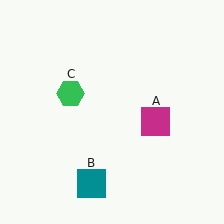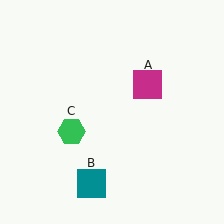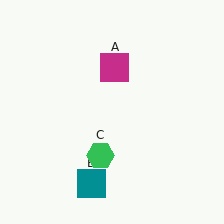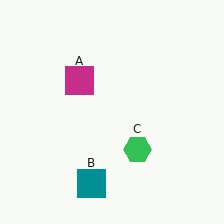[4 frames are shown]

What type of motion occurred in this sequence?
The magenta square (object A), green hexagon (object C) rotated counterclockwise around the center of the scene.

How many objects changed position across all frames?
2 objects changed position: magenta square (object A), green hexagon (object C).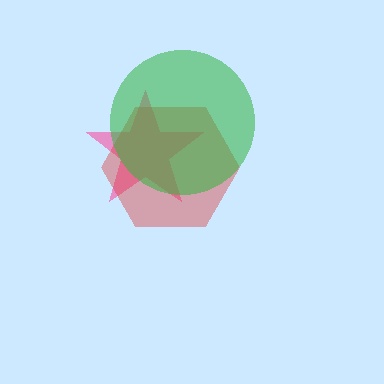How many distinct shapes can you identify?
There are 3 distinct shapes: a pink star, a red hexagon, a green circle.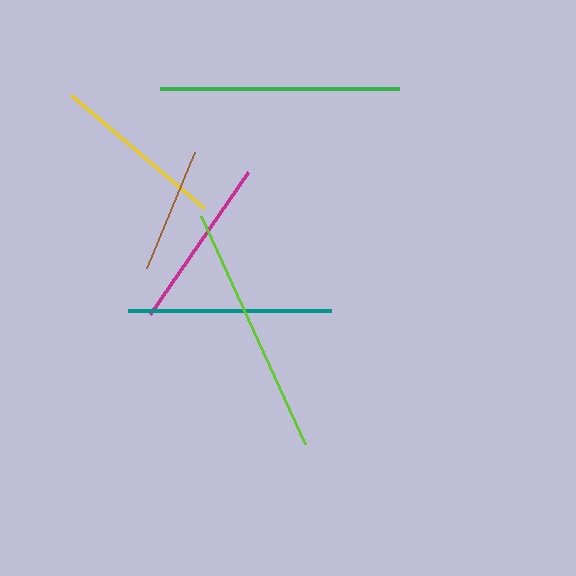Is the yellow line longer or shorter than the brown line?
The yellow line is longer than the brown line.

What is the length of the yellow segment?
The yellow segment is approximately 174 pixels long.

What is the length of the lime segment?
The lime segment is approximately 251 pixels long.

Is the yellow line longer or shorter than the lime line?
The lime line is longer than the yellow line.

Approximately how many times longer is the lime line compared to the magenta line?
The lime line is approximately 1.5 times the length of the magenta line.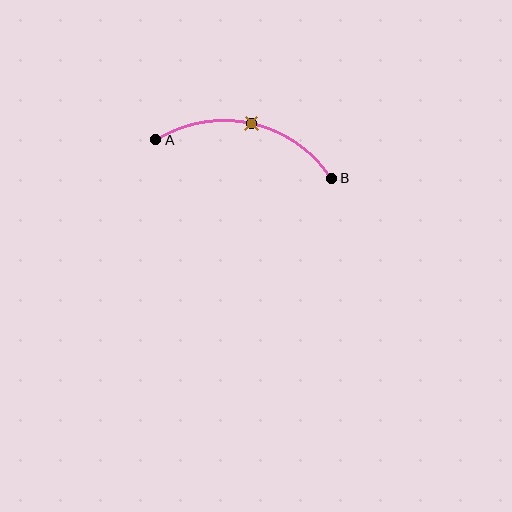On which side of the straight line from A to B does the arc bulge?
The arc bulges above the straight line connecting A and B.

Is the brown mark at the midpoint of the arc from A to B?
Yes. The brown mark lies on the arc at equal arc-length from both A and B — it is the arc midpoint.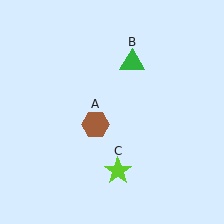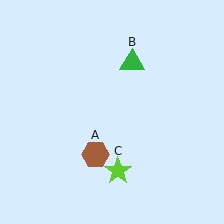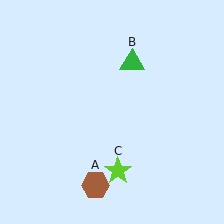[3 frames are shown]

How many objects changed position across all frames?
1 object changed position: brown hexagon (object A).